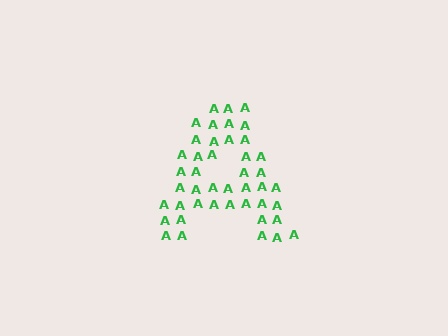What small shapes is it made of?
It is made of small letter A's.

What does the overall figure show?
The overall figure shows the letter A.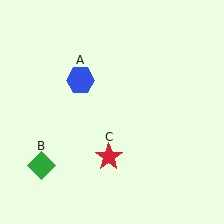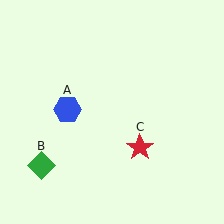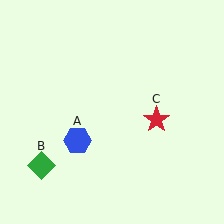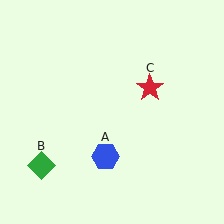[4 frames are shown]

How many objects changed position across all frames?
2 objects changed position: blue hexagon (object A), red star (object C).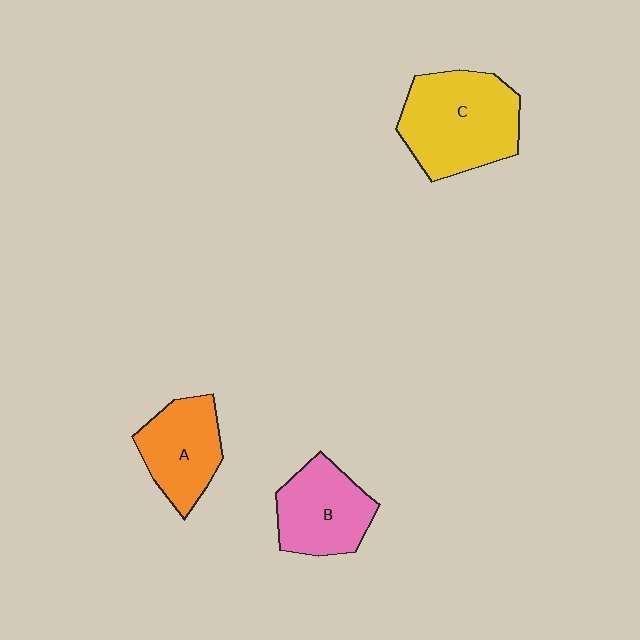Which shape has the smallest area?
Shape A (orange).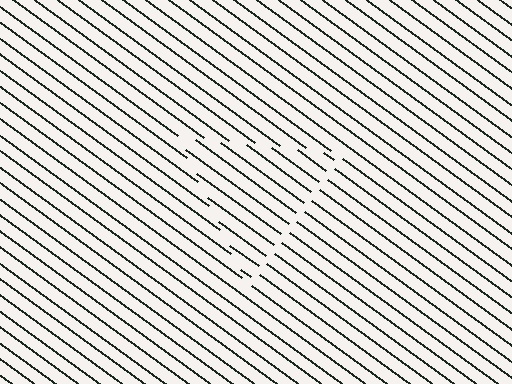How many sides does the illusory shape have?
3 sides — the line-ends trace a triangle.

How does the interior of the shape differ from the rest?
The interior of the shape contains the same grating, shifted by half a period — the contour is defined by the phase discontinuity where line-ends from the inner and outer gratings abut.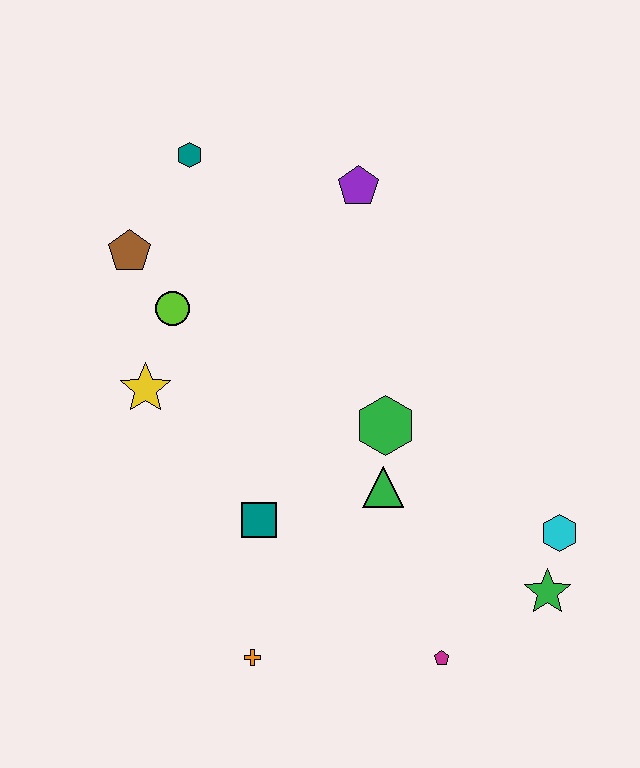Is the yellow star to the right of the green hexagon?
No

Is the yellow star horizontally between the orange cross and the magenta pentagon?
No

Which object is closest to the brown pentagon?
The lime circle is closest to the brown pentagon.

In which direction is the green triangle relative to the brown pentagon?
The green triangle is to the right of the brown pentagon.